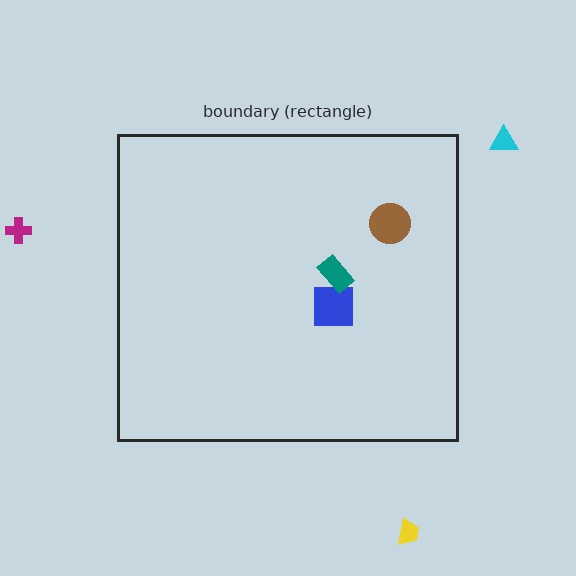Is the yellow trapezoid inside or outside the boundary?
Outside.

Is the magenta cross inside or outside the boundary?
Outside.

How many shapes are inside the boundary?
3 inside, 3 outside.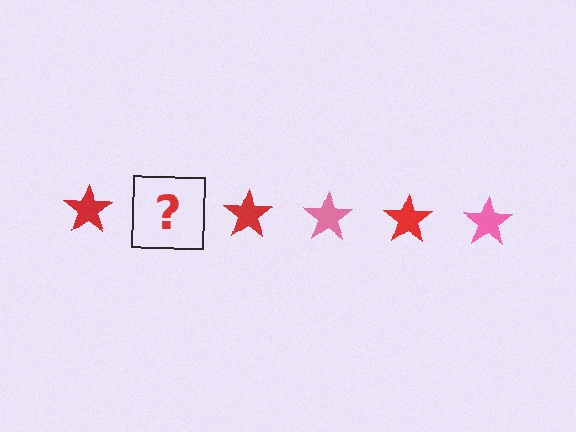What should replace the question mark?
The question mark should be replaced with a pink star.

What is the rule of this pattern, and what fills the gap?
The rule is that the pattern cycles through red, pink stars. The gap should be filled with a pink star.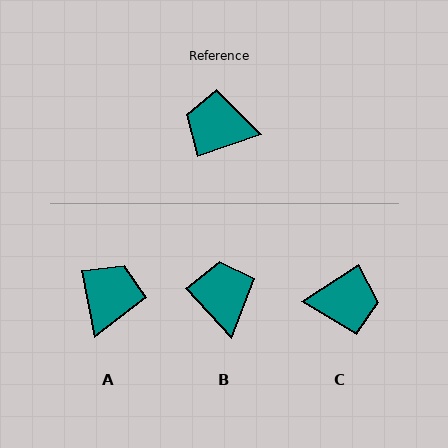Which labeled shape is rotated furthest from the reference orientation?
C, about 166 degrees away.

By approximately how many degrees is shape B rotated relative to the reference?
Approximately 66 degrees clockwise.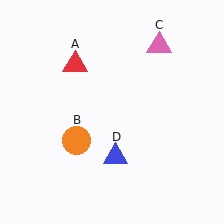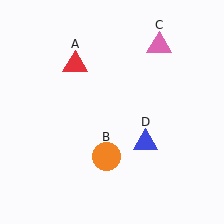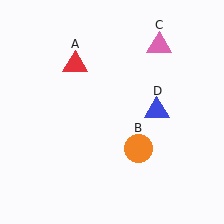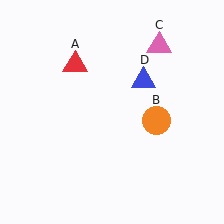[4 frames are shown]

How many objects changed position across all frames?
2 objects changed position: orange circle (object B), blue triangle (object D).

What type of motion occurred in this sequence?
The orange circle (object B), blue triangle (object D) rotated counterclockwise around the center of the scene.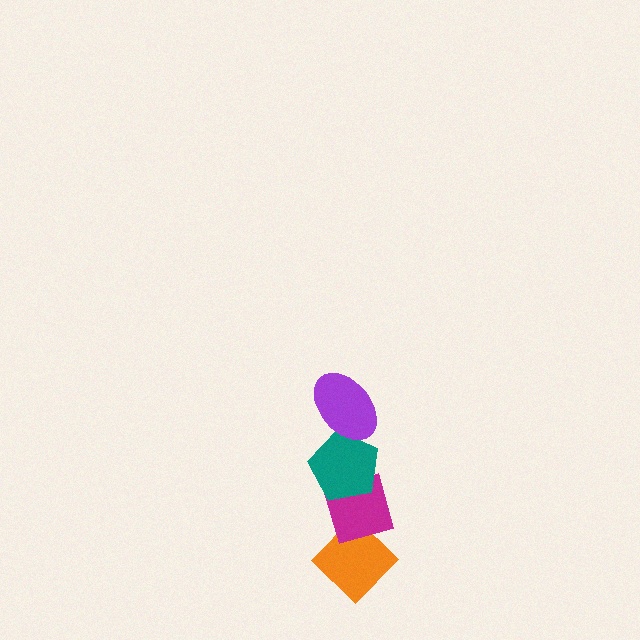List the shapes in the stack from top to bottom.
From top to bottom: the purple ellipse, the teal pentagon, the magenta diamond, the orange diamond.